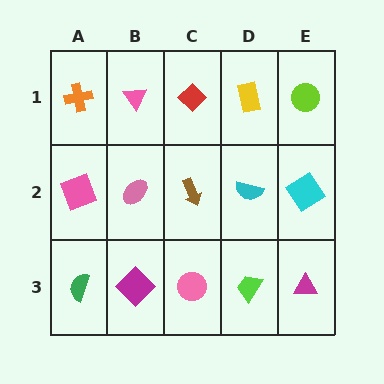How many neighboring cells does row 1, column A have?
2.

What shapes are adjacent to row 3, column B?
A pink ellipse (row 2, column B), a green semicircle (row 3, column A), a pink circle (row 3, column C).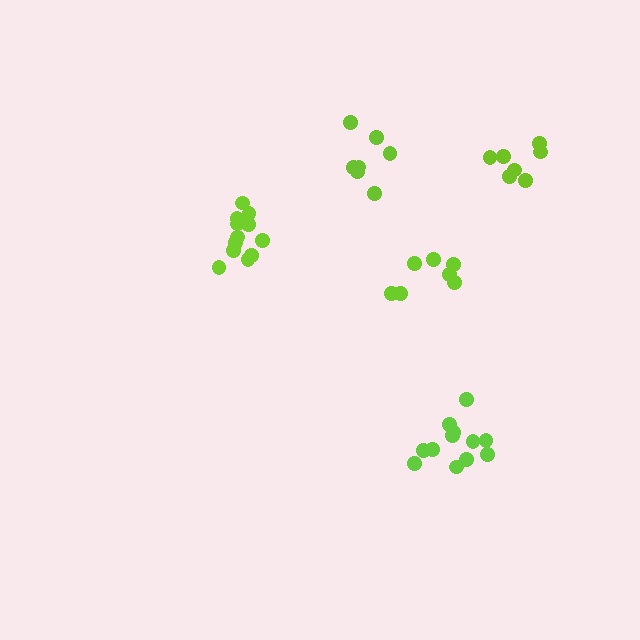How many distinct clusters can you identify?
There are 5 distinct clusters.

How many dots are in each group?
Group 1: 7 dots, Group 2: 7 dots, Group 3: 12 dots, Group 4: 7 dots, Group 5: 12 dots (45 total).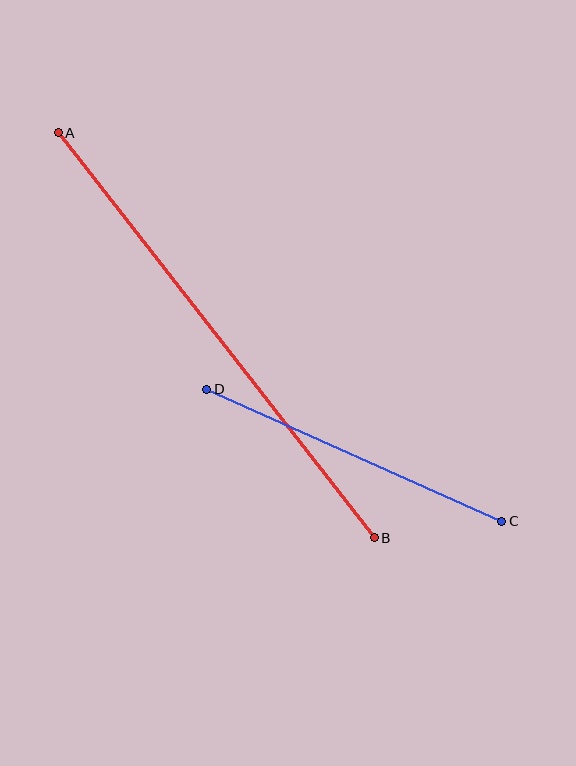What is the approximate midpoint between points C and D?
The midpoint is at approximately (354, 455) pixels.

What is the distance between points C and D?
The distance is approximately 323 pixels.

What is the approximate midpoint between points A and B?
The midpoint is at approximately (216, 335) pixels.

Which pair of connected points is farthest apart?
Points A and B are farthest apart.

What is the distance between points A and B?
The distance is approximately 514 pixels.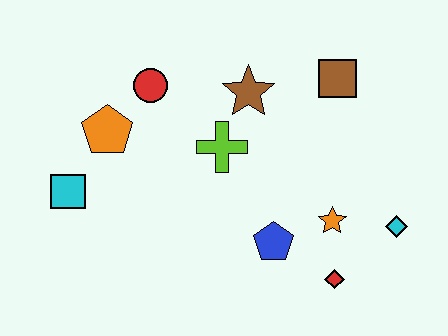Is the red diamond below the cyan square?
Yes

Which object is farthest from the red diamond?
The cyan square is farthest from the red diamond.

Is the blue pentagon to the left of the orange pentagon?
No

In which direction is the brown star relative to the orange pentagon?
The brown star is to the right of the orange pentagon.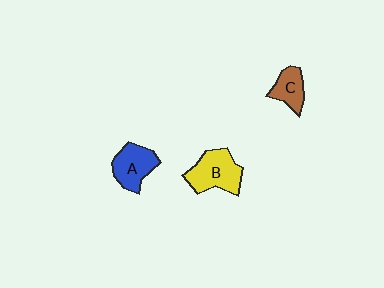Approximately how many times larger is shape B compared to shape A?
Approximately 1.2 times.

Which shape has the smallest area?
Shape C (brown).